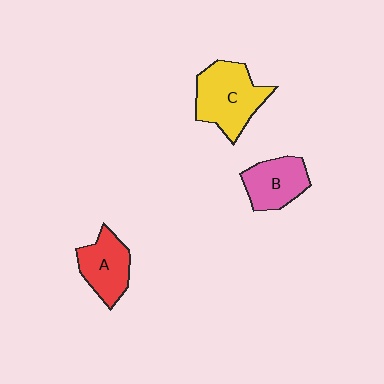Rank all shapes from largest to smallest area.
From largest to smallest: C (yellow), A (red), B (pink).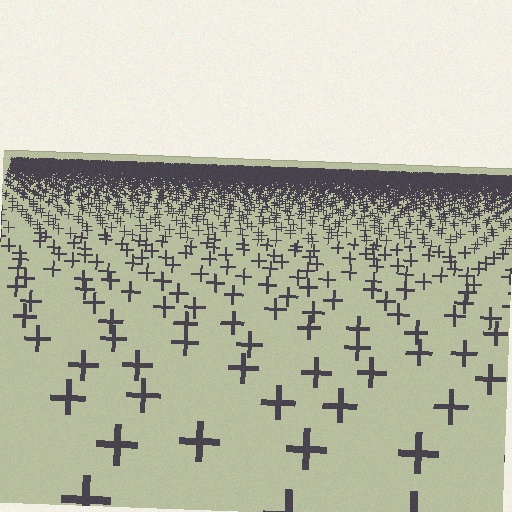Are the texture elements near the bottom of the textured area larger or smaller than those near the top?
Larger. Near the bottom, elements are closer to the viewer and appear at a bigger on-screen size.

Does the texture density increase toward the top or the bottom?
Density increases toward the top.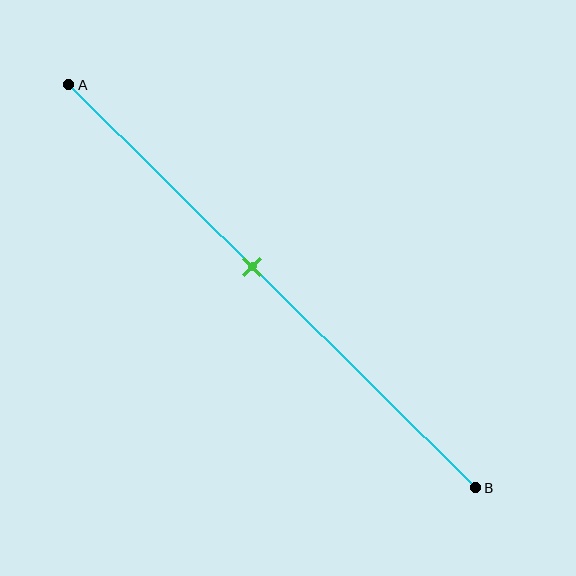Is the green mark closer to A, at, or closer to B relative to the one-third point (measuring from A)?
The green mark is closer to point B than the one-third point of segment AB.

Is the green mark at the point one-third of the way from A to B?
No, the mark is at about 45% from A, not at the 33% one-third point.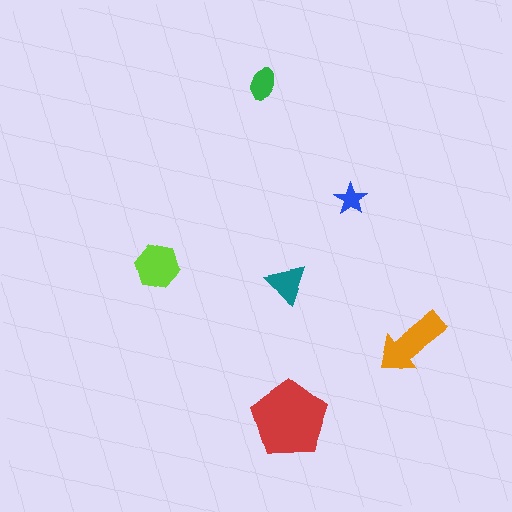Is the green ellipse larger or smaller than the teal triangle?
Smaller.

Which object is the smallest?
The blue star.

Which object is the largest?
The red pentagon.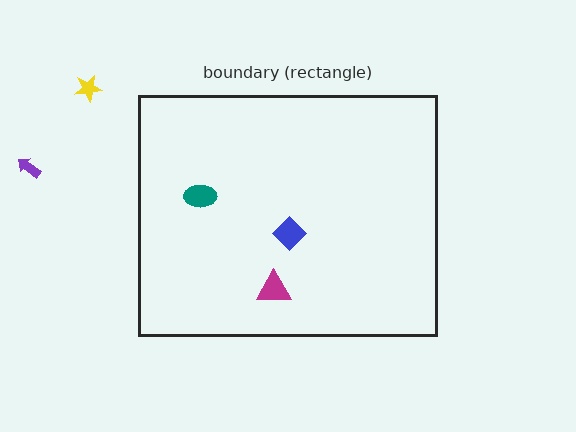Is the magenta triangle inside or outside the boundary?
Inside.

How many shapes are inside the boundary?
3 inside, 2 outside.